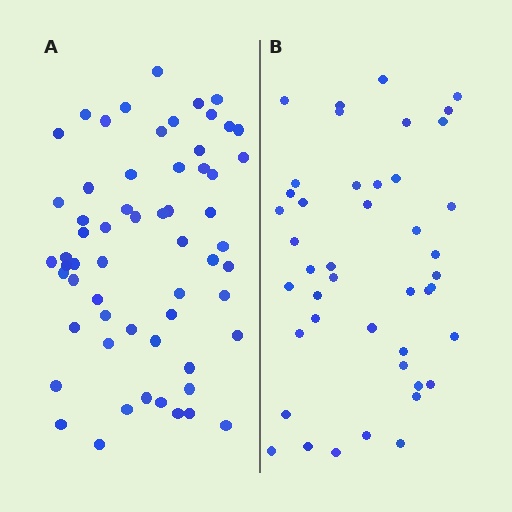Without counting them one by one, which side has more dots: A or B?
Region A (the left region) has more dots.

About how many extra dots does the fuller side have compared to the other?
Region A has approximately 15 more dots than region B.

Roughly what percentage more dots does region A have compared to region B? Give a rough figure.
About 35% more.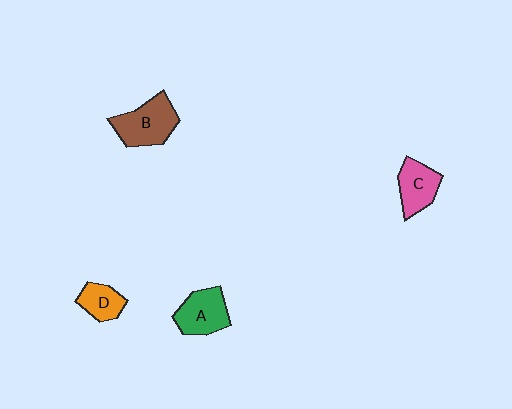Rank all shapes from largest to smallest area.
From largest to smallest: B (brown), A (green), C (pink), D (orange).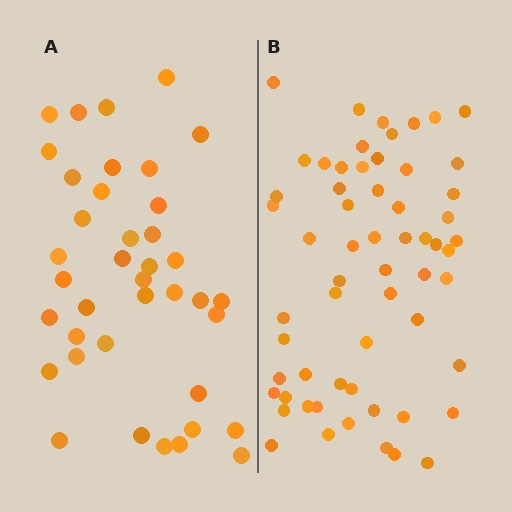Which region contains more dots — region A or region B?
Region B (the right region) has more dots.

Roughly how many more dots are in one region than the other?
Region B has approximately 20 more dots than region A.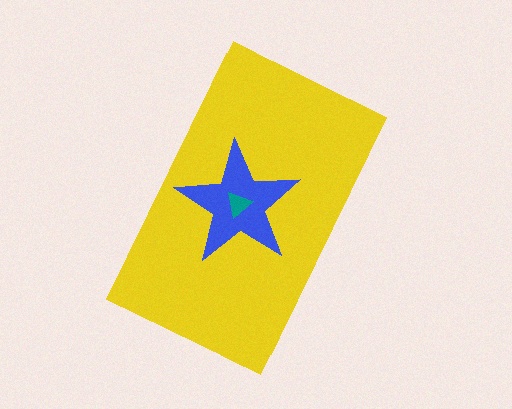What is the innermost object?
The teal triangle.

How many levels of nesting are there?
3.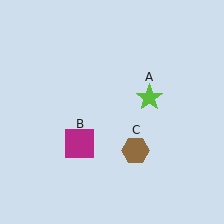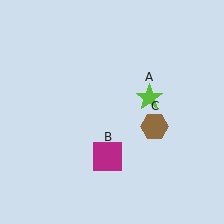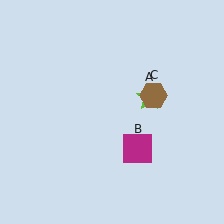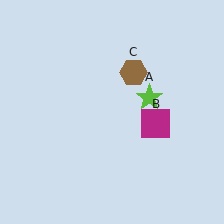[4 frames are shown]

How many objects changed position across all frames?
2 objects changed position: magenta square (object B), brown hexagon (object C).